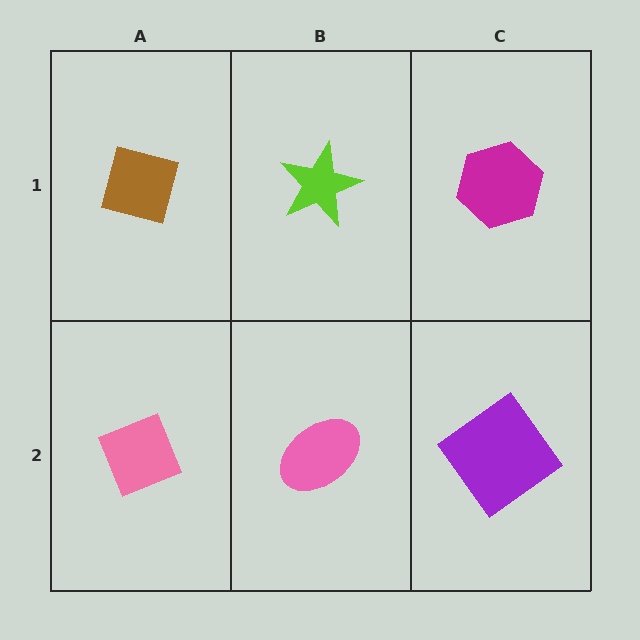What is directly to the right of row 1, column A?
A lime star.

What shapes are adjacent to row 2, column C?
A magenta hexagon (row 1, column C), a pink ellipse (row 2, column B).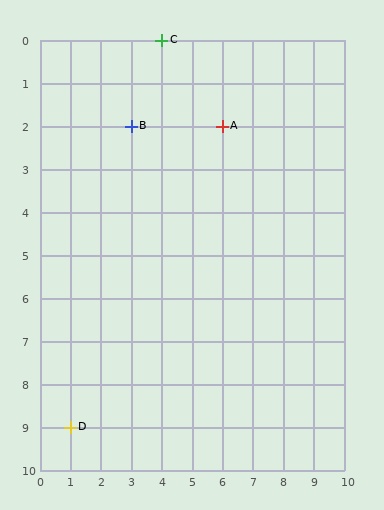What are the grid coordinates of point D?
Point D is at grid coordinates (1, 9).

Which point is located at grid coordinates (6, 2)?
Point A is at (6, 2).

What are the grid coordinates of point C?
Point C is at grid coordinates (4, 0).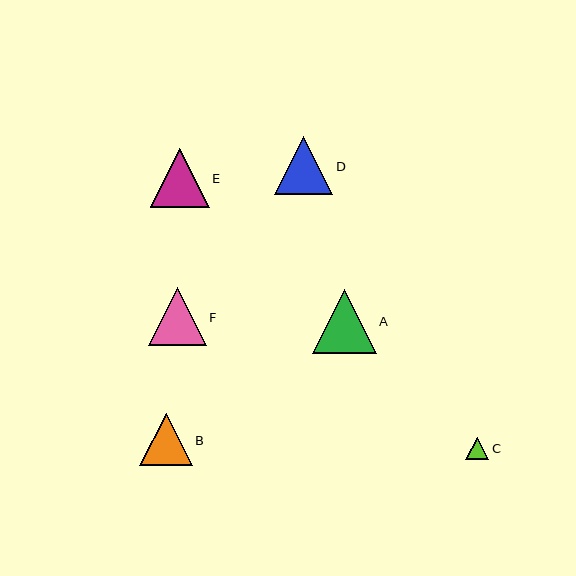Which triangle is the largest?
Triangle A is the largest with a size of approximately 63 pixels.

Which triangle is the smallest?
Triangle C is the smallest with a size of approximately 23 pixels.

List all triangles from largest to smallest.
From largest to smallest: A, E, F, D, B, C.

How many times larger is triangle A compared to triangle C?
Triangle A is approximately 2.8 times the size of triangle C.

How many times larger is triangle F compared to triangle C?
Triangle F is approximately 2.6 times the size of triangle C.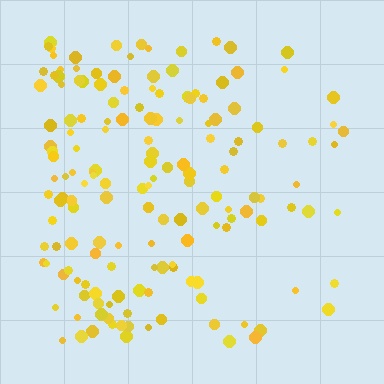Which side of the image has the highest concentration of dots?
The left.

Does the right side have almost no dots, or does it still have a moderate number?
Still a moderate number, just noticeably fewer than the left.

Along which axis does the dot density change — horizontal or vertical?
Horizontal.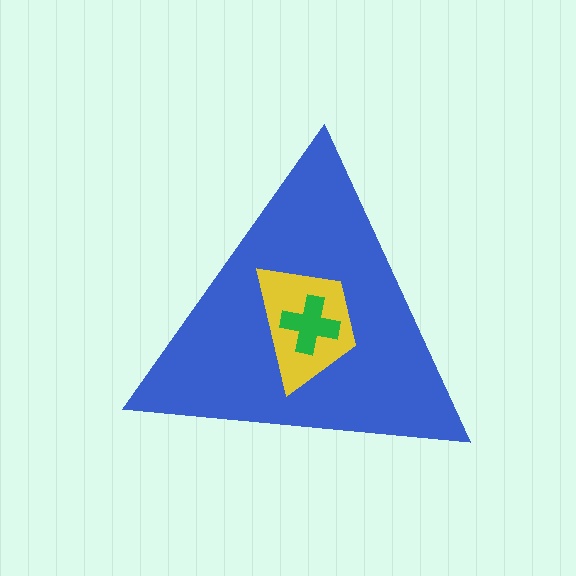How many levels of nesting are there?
3.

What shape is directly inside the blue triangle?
The yellow trapezoid.